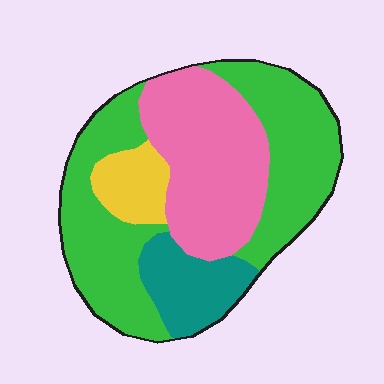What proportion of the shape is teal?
Teal covers roughly 15% of the shape.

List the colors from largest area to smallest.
From largest to smallest: green, pink, teal, yellow.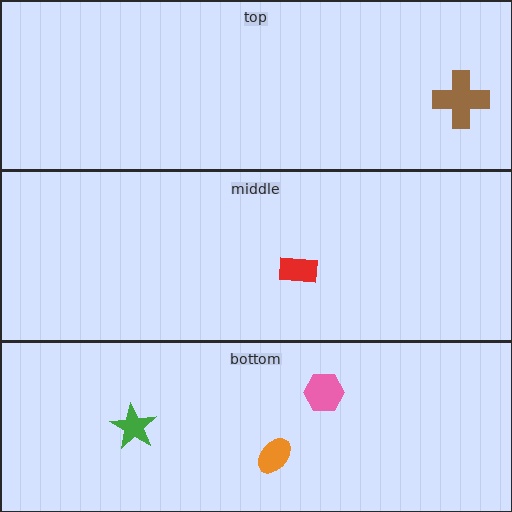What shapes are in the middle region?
The red rectangle.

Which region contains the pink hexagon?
The bottom region.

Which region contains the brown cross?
The top region.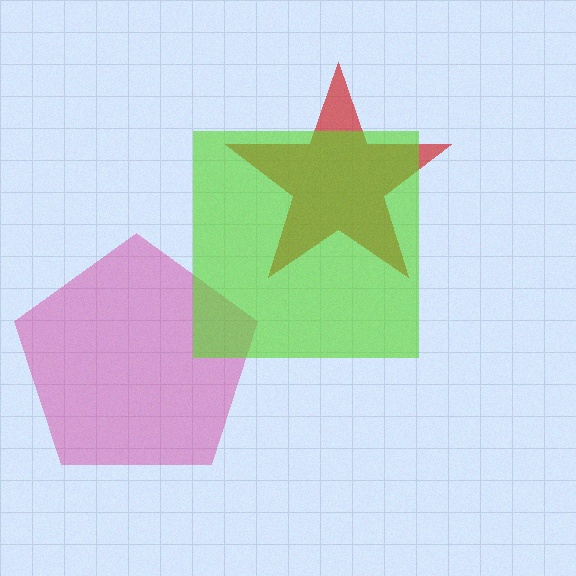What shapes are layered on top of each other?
The layered shapes are: a red star, a magenta pentagon, a lime square.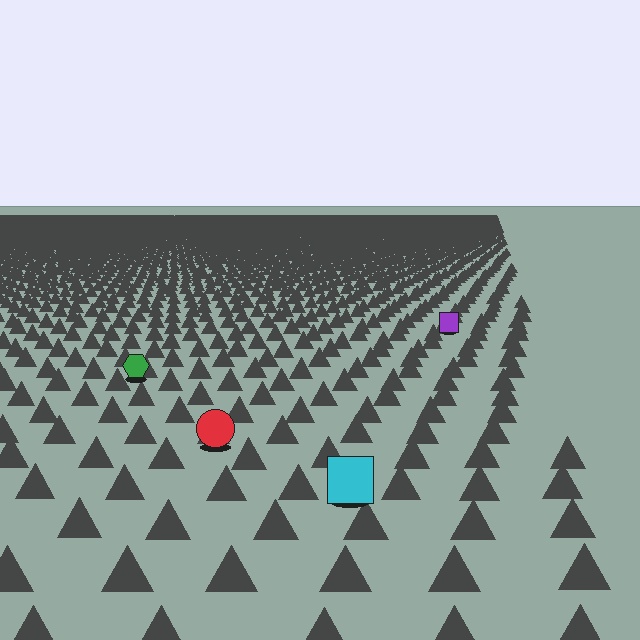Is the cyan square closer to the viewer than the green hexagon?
Yes. The cyan square is closer — you can tell from the texture gradient: the ground texture is coarser near it.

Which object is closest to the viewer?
The cyan square is closest. The texture marks near it are larger and more spread out.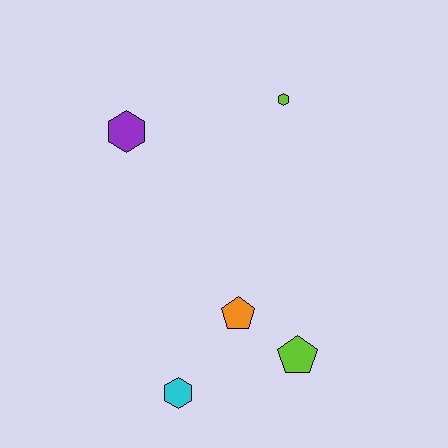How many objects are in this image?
There are 5 objects.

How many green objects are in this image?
There are no green objects.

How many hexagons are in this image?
There are 3 hexagons.